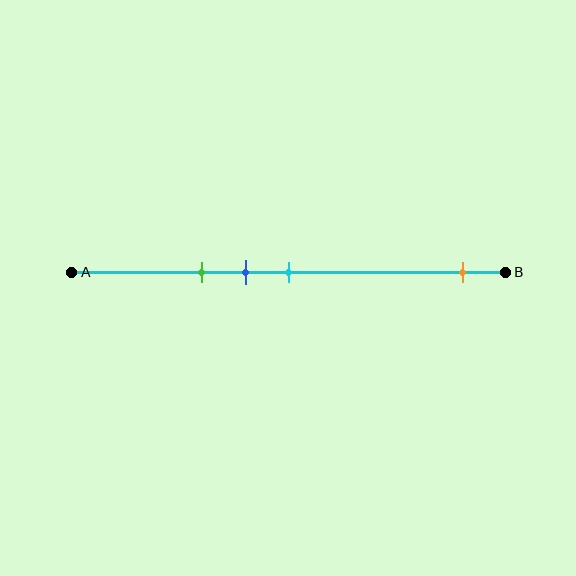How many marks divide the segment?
There are 4 marks dividing the segment.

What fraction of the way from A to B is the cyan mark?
The cyan mark is approximately 50% (0.5) of the way from A to B.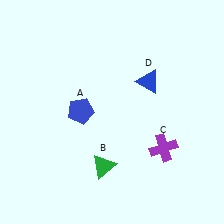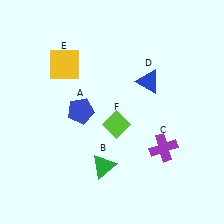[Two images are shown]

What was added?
A yellow square (E), a lime diamond (F) were added in Image 2.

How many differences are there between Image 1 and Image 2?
There are 2 differences between the two images.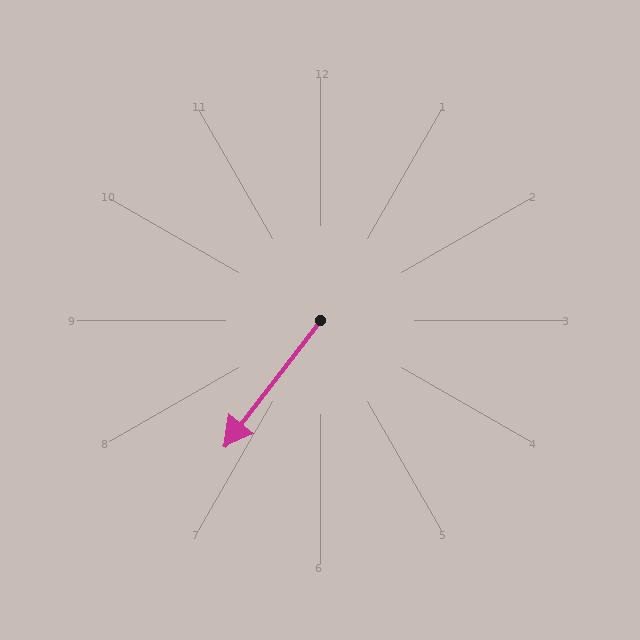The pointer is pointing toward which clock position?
Roughly 7 o'clock.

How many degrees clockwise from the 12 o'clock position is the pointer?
Approximately 217 degrees.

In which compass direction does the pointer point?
Southwest.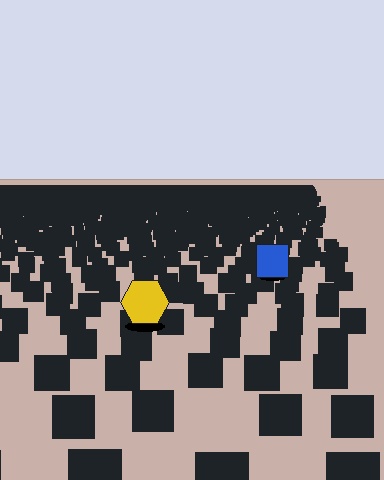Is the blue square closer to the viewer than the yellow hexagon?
No. The yellow hexagon is closer — you can tell from the texture gradient: the ground texture is coarser near it.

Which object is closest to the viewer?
The yellow hexagon is closest. The texture marks near it are larger and more spread out.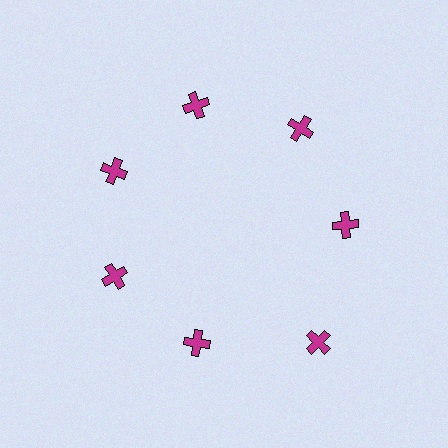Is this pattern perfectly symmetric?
No. The 7 magenta crosses are arranged in a ring, but one element near the 5 o'clock position is pushed outward from the center, breaking the 7-fold rotational symmetry.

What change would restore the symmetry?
The symmetry would be restored by moving it inward, back onto the ring so that all 7 crosses sit at equal angles and equal distance from the center.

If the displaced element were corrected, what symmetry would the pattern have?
It would have 7-fold rotational symmetry — the pattern would map onto itself every 51 degrees.